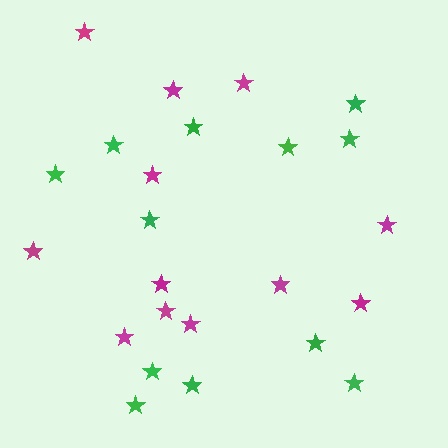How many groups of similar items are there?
There are 2 groups: one group of green stars (12) and one group of magenta stars (12).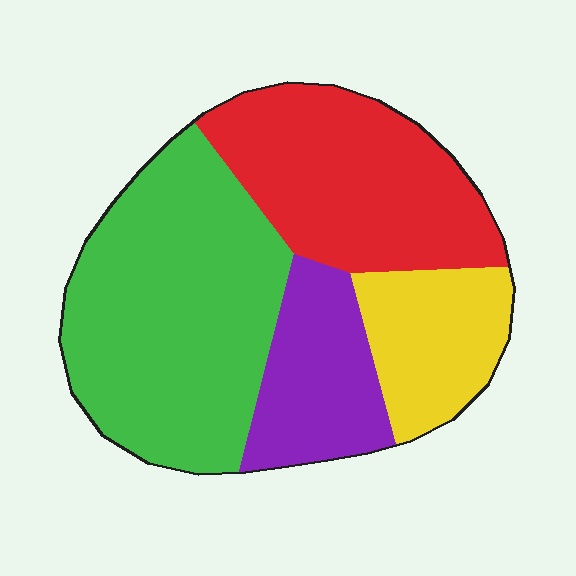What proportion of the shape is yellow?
Yellow takes up less than a sixth of the shape.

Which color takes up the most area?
Green, at roughly 40%.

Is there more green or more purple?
Green.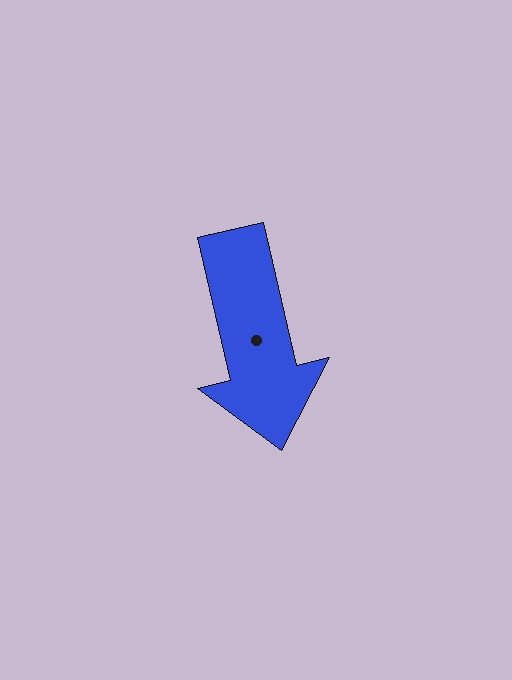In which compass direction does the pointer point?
South.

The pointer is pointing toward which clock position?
Roughly 6 o'clock.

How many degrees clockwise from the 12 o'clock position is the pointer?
Approximately 167 degrees.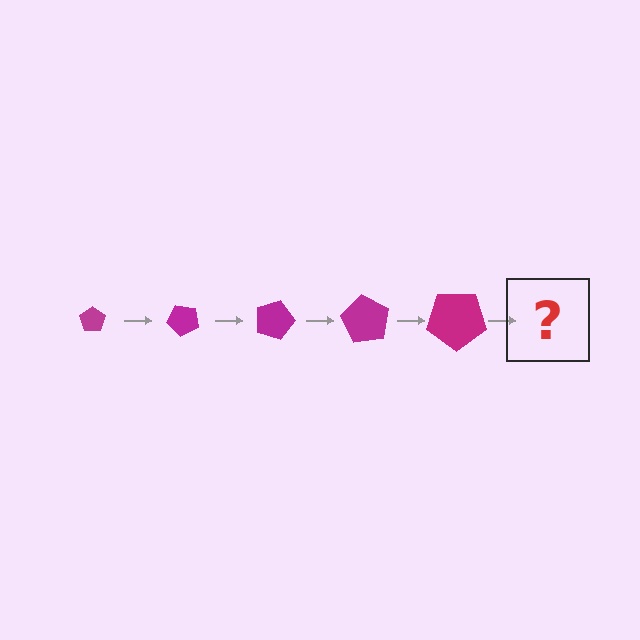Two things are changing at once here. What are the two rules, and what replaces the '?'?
The two rules are that the pentagon grows larger each step and it rotates 45 degrees each step. The '?' should be a pentagon, larger than the previous one and rotated 225 degrees from the start.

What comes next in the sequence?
The next element should be a pentagon, larger than the previous one and rotated 225 degrees from the start.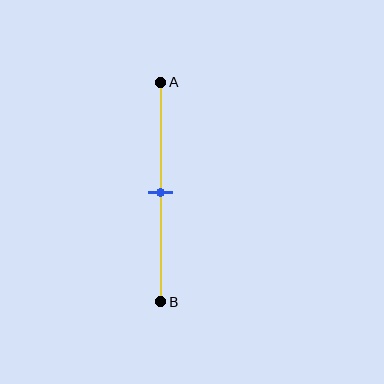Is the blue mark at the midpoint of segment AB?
Yes, the mark is approximately at the midpoint.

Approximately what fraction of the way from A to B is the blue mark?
The blue mark is approximately 50% of the way from A to B.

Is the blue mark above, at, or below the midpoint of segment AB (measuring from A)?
The blue mark is approximately at the midpoint of segment AB.